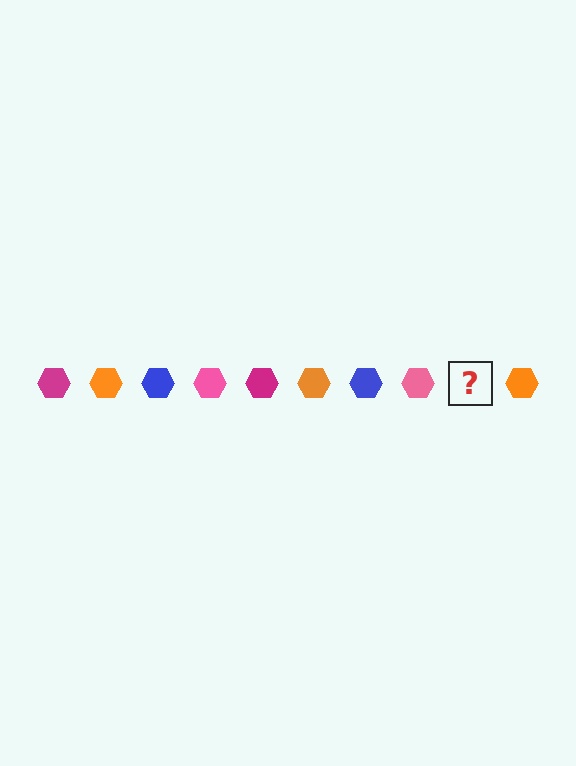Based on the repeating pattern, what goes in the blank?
The blank should be a magenta hexagon.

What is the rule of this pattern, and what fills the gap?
The rule is that the pattern cycles through magenta, orange, blue, pink hexagons. The gap should be filled with a magenta hexagon.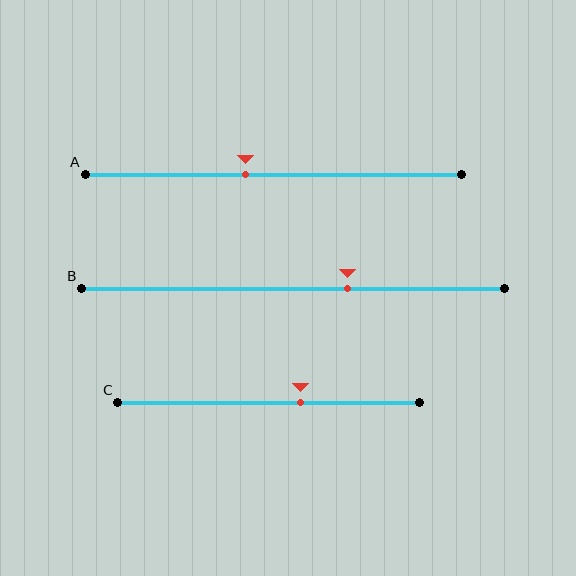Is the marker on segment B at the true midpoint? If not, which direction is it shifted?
No, the marker on segment B is shifted to the right by about 13% of the segment length.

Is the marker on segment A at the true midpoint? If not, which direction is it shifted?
No, the marker on segment A is shifted to the left by about 7% of the segment length.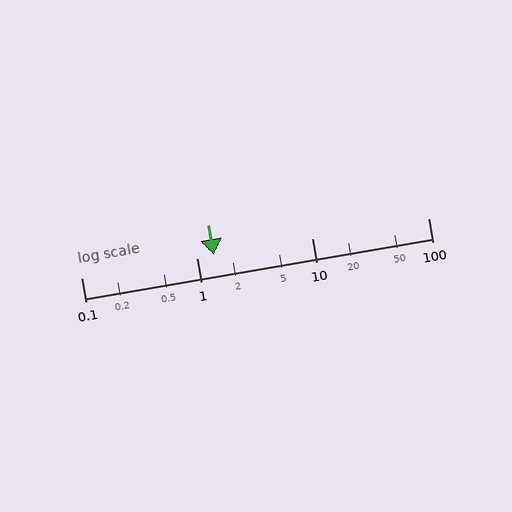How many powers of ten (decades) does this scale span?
The scale spans 3 decades, from 0.1 to 100.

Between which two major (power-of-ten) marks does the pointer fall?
The pointer is between 1 and 10.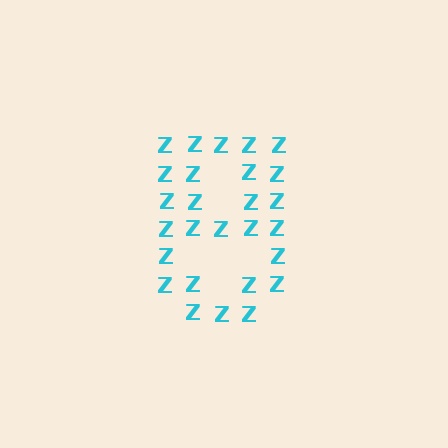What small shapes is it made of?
It is made of small letter Z's.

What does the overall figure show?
The overall figure shows the digit 8.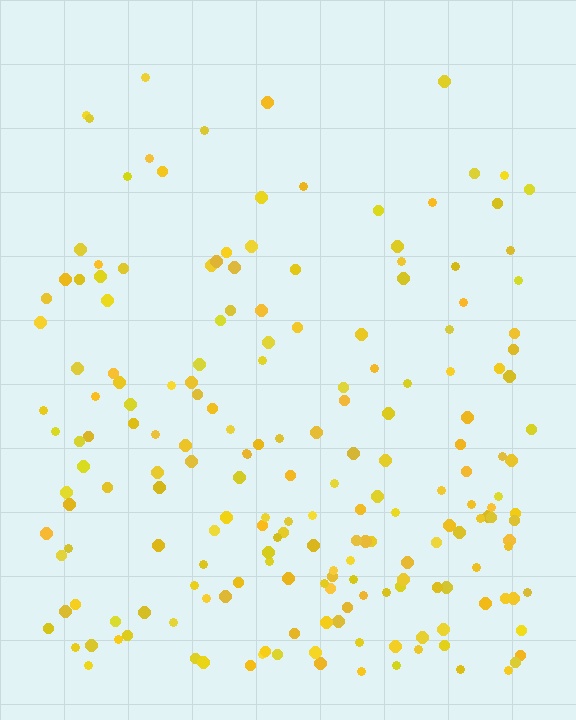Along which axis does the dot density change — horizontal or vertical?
Vertical.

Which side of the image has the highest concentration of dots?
The bottom.